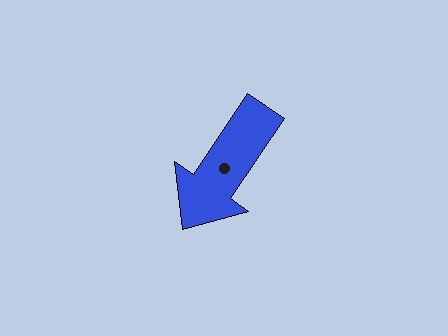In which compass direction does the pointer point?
Southwest.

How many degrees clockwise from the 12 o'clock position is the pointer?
Approximately 214 degrees.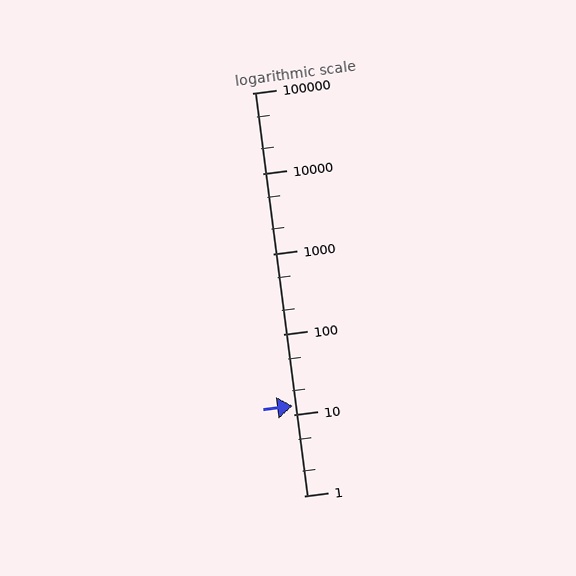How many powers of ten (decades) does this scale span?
The scale spans 5 decades, from 1 to 100000.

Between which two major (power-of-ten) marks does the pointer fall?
The pointer is between 10 and 100.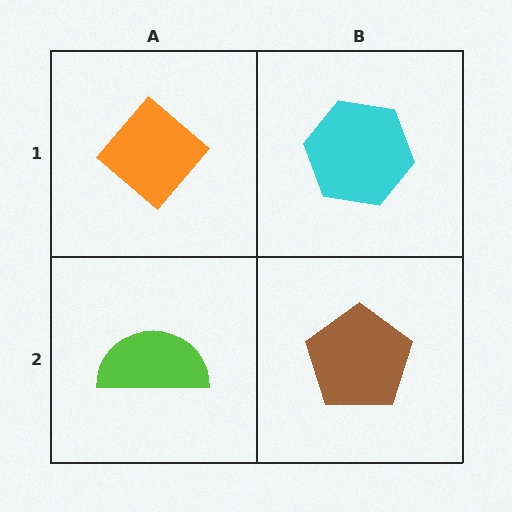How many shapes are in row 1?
2 shapes.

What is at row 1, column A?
An orange diamond.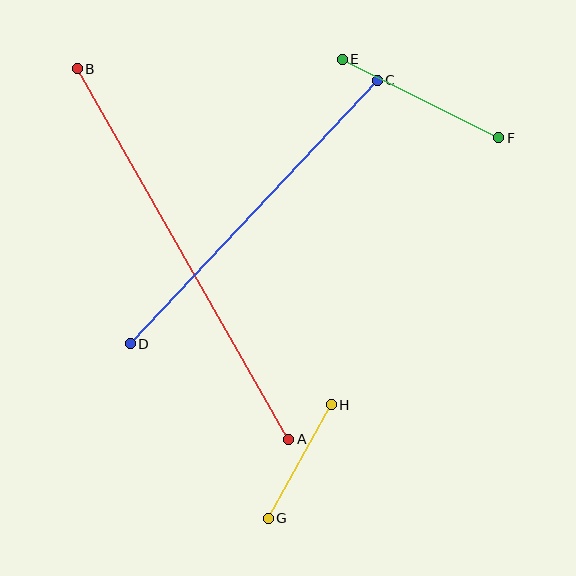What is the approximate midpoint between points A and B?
The midpoint is at approximately (183, 254) pixels.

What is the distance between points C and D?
The distance is approximately 362 pixels.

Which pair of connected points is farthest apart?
Points A and B are farthest apart.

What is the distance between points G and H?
The distance is approximately 130 pixels.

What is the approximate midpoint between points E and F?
The midpoint is at approximately (420, 99) pixels.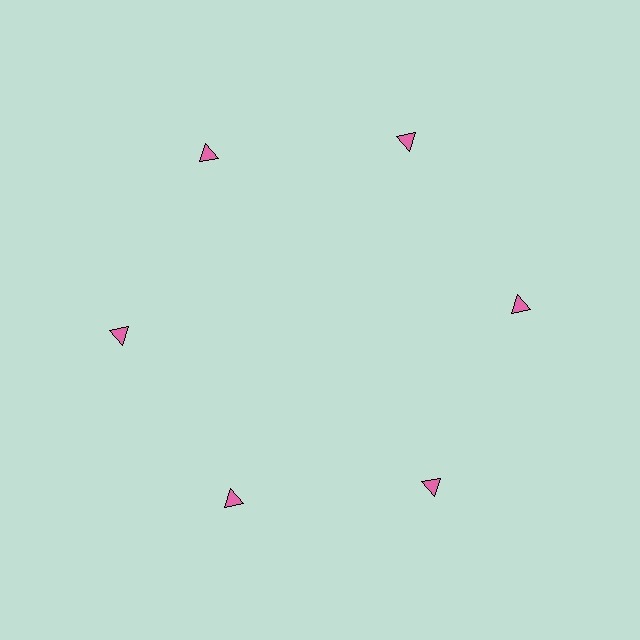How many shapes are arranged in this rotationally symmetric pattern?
There are 6 shapes, arranged in 6 groups of 1.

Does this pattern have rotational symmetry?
Yes, this pattern has 6-fold rotational symmetry. It looks the same after rotating 60 degrees around the center.